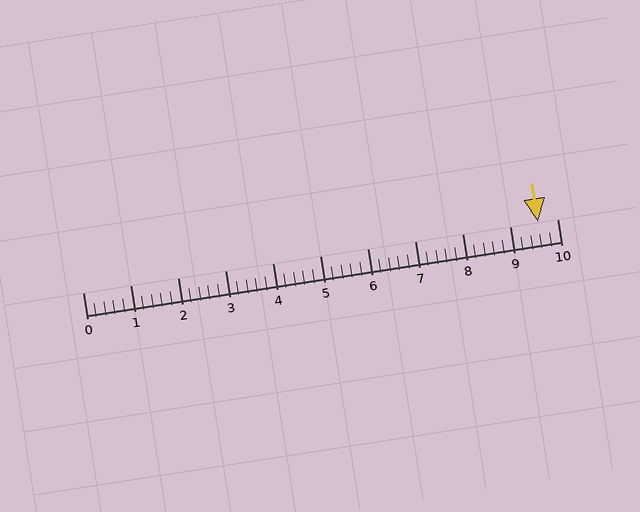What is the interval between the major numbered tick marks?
The major tick marks are spaced 1 units apart.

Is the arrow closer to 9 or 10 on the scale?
The arrow is closer to 10.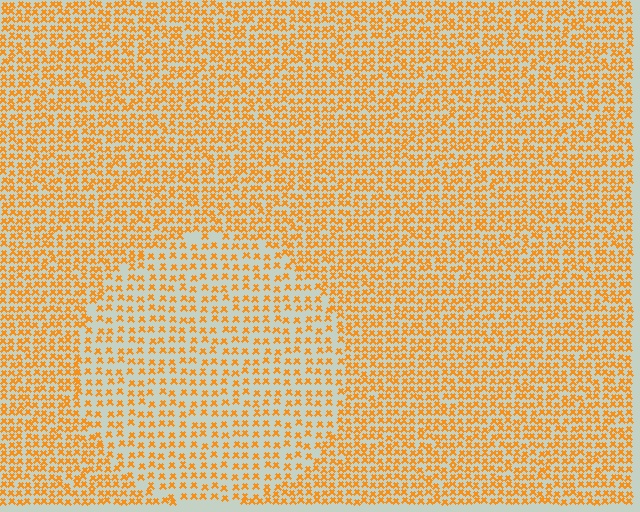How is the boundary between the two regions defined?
The boundary is defined by a change in element density (approximately 1.7x ratio). All elements are the same color, size, and shape.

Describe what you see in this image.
The image contains small orange elements arranged at two different densities. A circle-shaped region is visible where the elements are less densely packed than the surrounding area.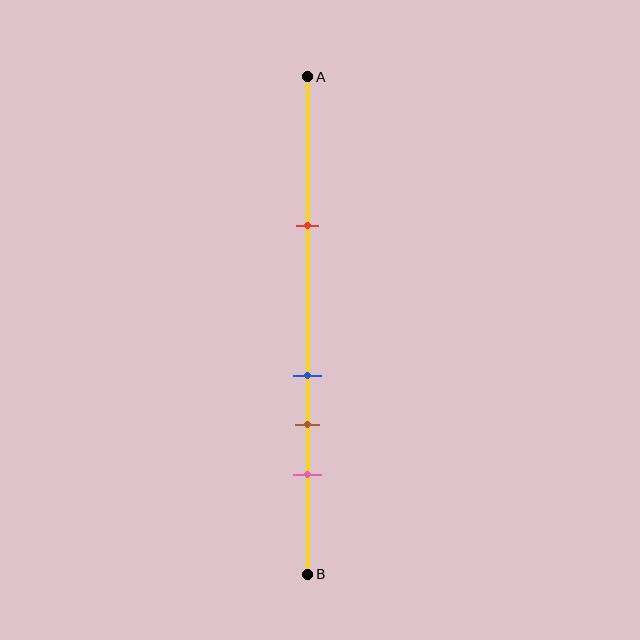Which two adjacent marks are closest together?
The blue and brown marks are the closest adjacent pair.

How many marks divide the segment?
There are 4 marks dividing the segment.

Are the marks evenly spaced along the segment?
No, the marks are not evenly spaced.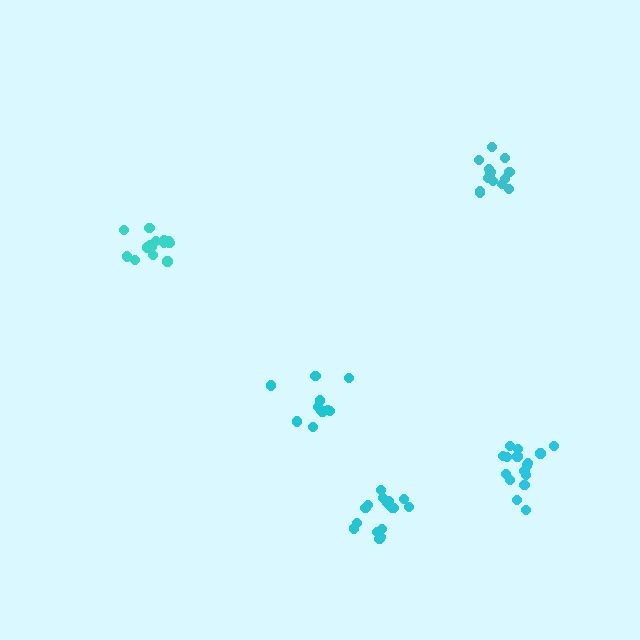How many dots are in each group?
Group 1: 17 dots, Group 2: 15 dots, Group 3: 16 dots, Group 4: 16 dots, Group 5: 11 dots (75 total).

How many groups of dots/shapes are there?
There are 5 groups.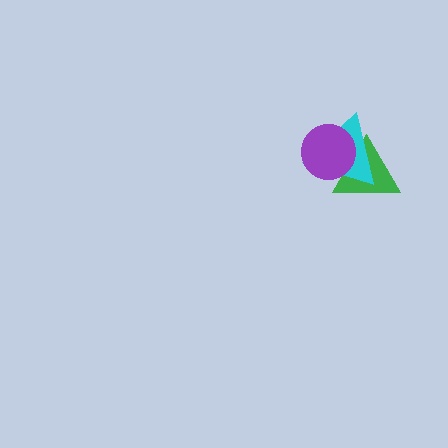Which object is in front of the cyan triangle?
The purple circle is in front of the cyan triangle.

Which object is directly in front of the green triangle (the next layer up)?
The cyan triangle is directly in front of the green triangle.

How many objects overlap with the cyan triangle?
2 objects overlap with the cyan triangle.